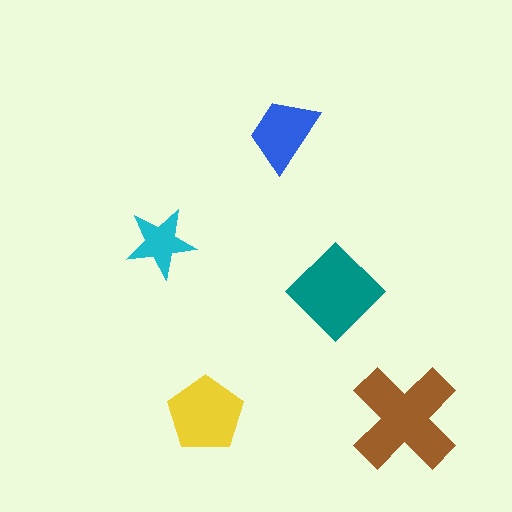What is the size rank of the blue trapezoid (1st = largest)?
4th.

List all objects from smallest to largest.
The cyan star, the blue trapezoid, the yellow pentagon, the teal diamond, the brown cross.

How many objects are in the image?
There are 5 objects in the image.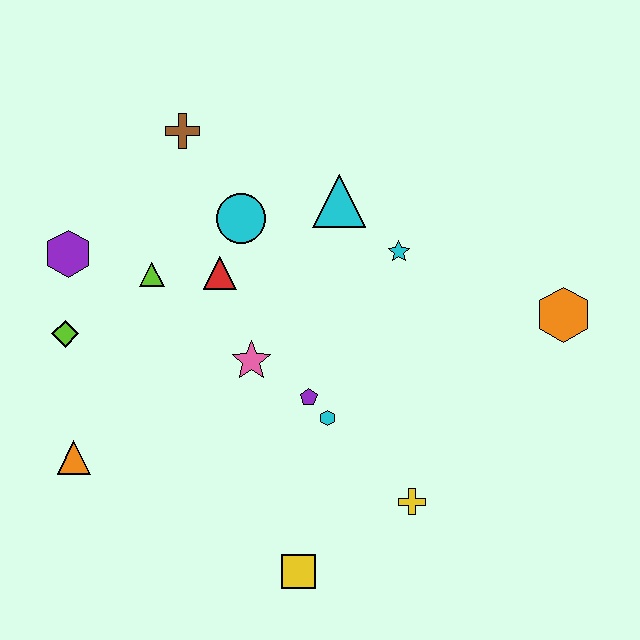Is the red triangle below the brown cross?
Yes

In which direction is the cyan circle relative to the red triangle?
The cyan circle is above the red triangle.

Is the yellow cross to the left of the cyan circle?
No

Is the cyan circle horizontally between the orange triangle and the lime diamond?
No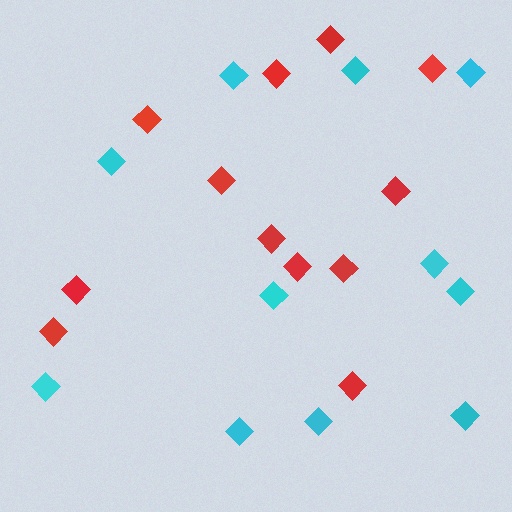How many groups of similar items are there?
There are 2 groups: one group of cyan diamonds (11) and one group of red diamonds (12).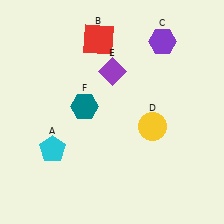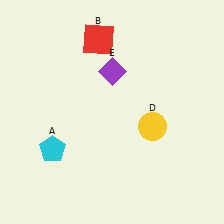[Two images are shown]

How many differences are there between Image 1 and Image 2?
There are 2 differences between the two images.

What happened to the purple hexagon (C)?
The purple hexagon (C) was removed in Image 2. It was in the top-right area of Image 1.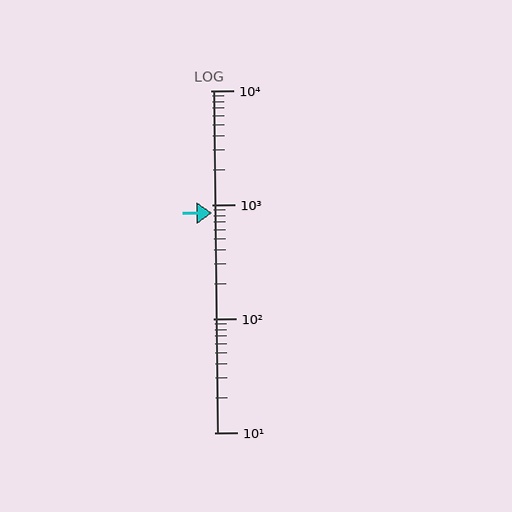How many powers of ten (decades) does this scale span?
The scale spans 3 decades, from 10 to 10000.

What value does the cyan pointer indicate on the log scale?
The pointer indicates approximately 850.